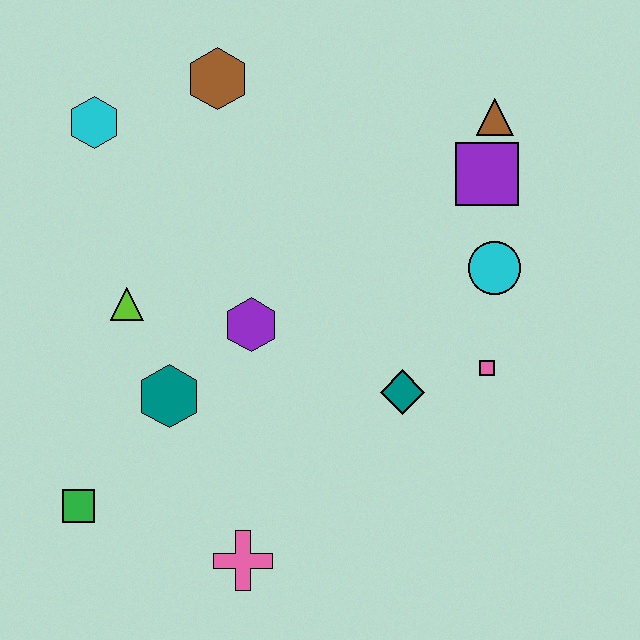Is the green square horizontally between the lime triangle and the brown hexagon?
No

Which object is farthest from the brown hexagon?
The pink cross is farthest from the brown hexagon.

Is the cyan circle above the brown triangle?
No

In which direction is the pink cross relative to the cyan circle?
The pink cross is below the cyan circle.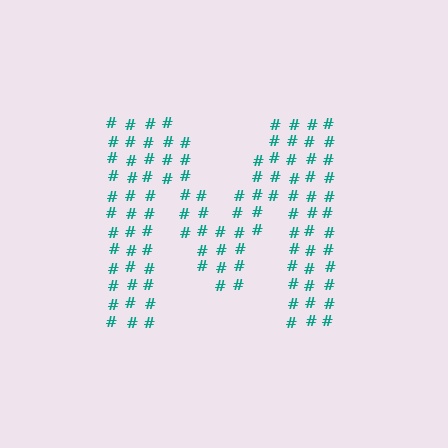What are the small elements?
The small elements are hash symbols.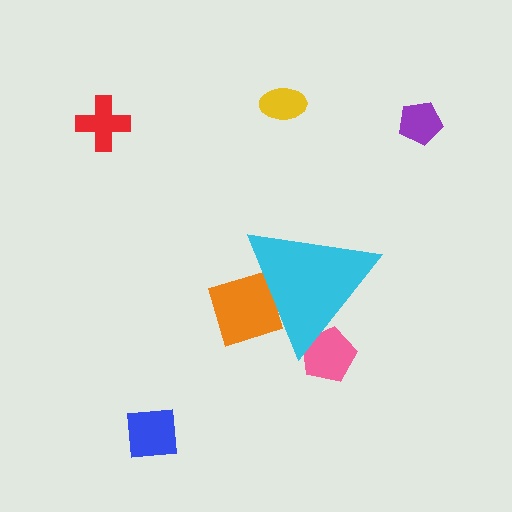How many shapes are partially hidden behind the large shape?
2 shapes are partially hidden.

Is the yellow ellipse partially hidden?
No, the yellow ellipse is fully visible.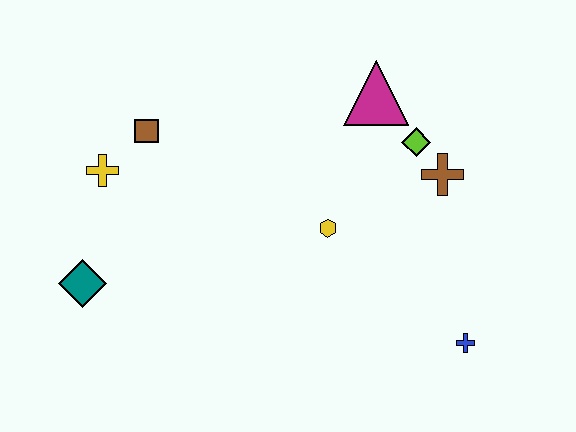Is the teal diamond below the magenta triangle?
Yes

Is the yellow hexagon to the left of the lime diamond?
Yes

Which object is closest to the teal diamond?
The yellow cross is closest to the teal diamond.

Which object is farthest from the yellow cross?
The blue cross is farthest from the yellow cross.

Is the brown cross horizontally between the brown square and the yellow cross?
No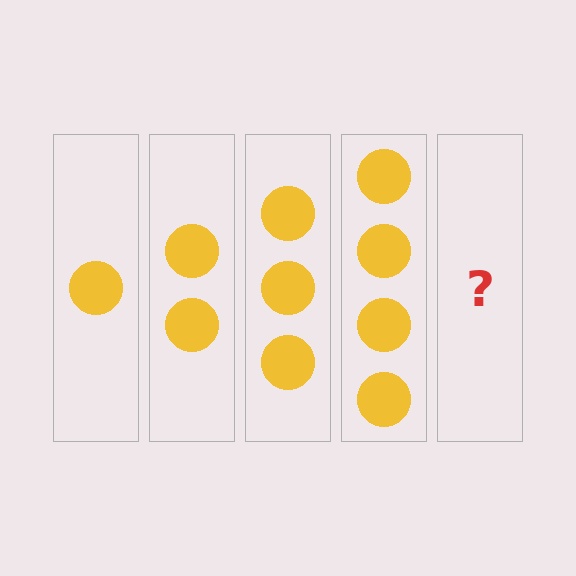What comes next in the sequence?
The next element should be 5 circles.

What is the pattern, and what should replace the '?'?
The pattern is that each step adds one more circle. The '?' should be 5 circles.